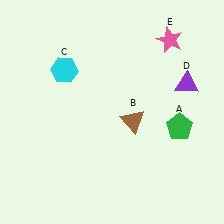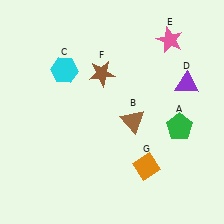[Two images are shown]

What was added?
A brown star (F), an orange diamond (G) were added in Image 2.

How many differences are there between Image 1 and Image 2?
There are 2 differences between the two images.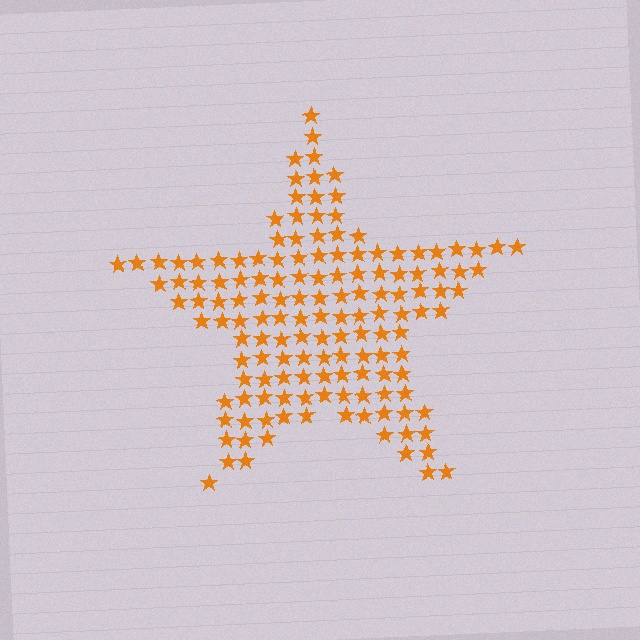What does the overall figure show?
The overall figure shows a star.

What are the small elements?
The small elements are stars.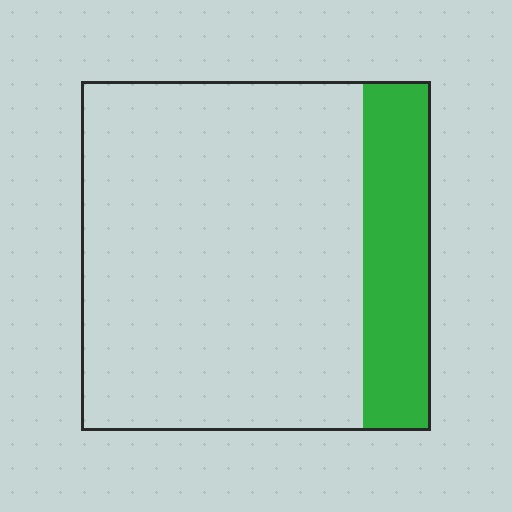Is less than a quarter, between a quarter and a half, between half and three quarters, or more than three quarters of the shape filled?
Less than a quarter.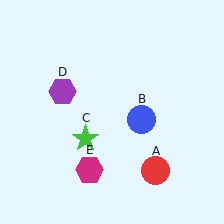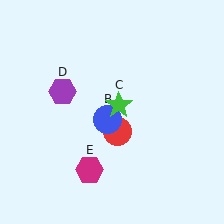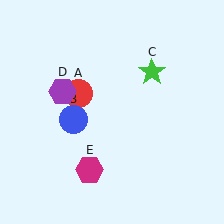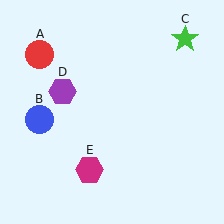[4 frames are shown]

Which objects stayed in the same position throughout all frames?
Purple hexagon (object D) and magenta hexagon (object E) remained stationary.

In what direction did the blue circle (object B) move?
The blue circle (object B) moved left.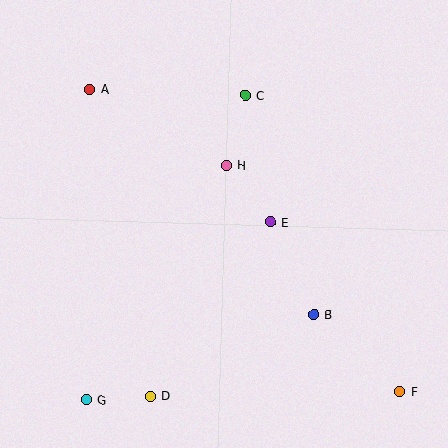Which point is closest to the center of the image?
Point E at (270, 222) is closest to the center.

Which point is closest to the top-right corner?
Point C is closest to the top-right corner.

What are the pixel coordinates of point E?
Point E is at (270, 222).